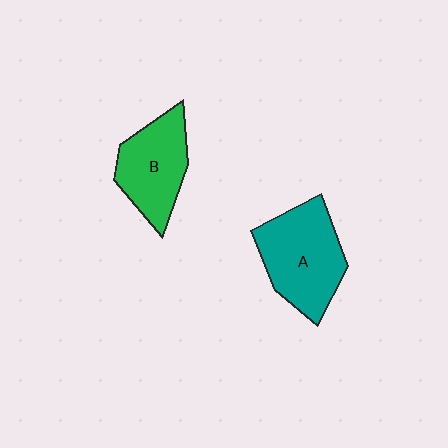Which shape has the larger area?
Shape A (teal).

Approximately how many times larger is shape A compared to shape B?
Approximately 1.2 times.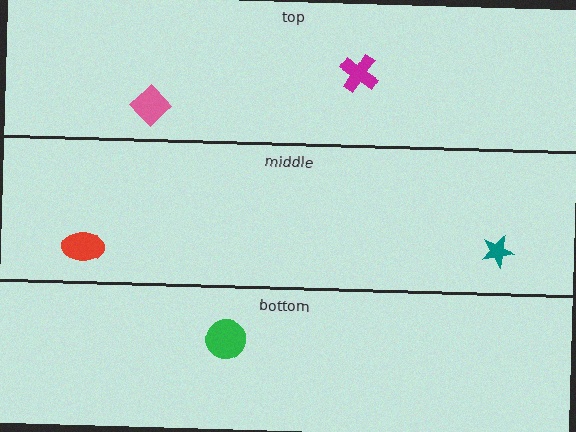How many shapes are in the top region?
2.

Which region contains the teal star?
The middle region.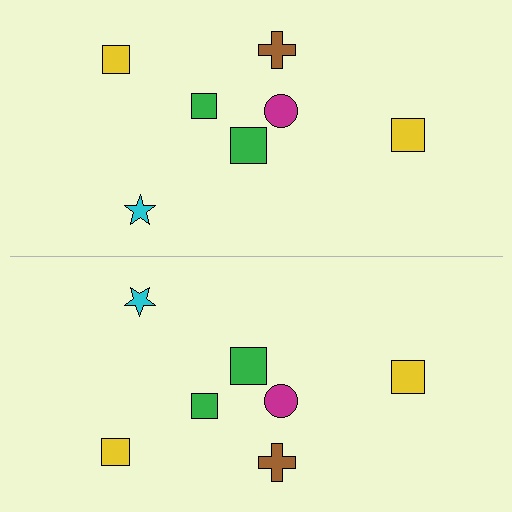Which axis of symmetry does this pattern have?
The pattern has a horizontal axis of symmetry running through the center of the image.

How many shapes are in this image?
There are 14 shapes in this image.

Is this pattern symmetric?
Yes, this pattern has bilateral (reflection) symmetry.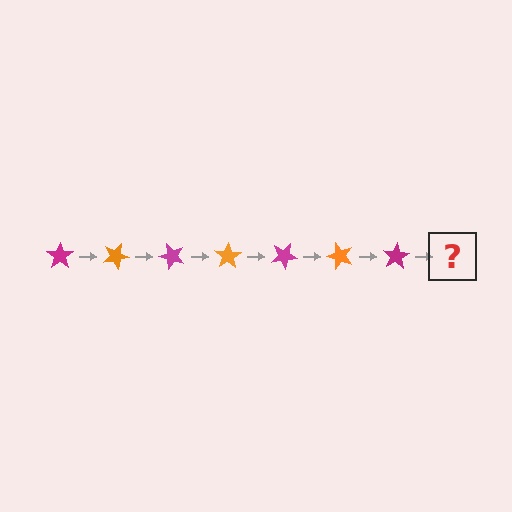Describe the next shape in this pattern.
It should be an orange star, rotated 175 degrees from the start.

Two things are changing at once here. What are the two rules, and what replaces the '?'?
The two rules are that it rotates 25 degrees each step and the color cycles through magenta and orange. The '?' should be an orange star, rotated 175 degrees from the start.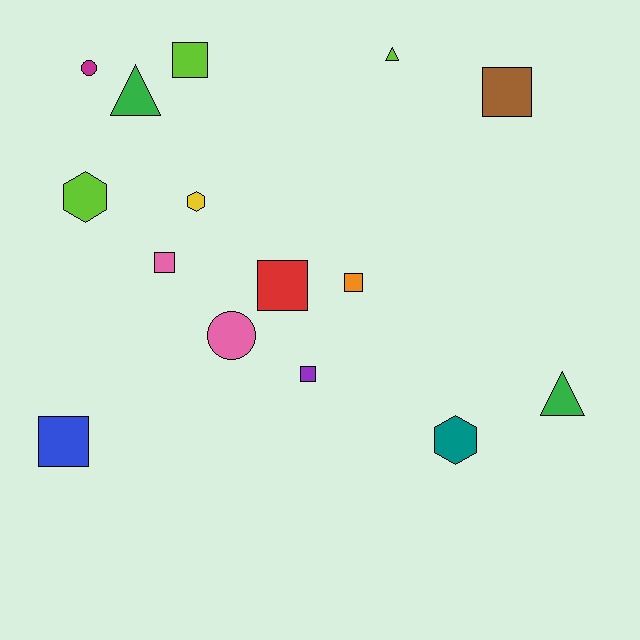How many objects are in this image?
There are 15 objects.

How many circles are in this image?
There are 2 circles.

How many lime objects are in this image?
There are 3 lime objects.